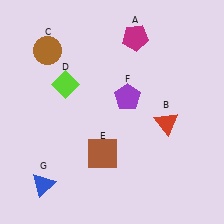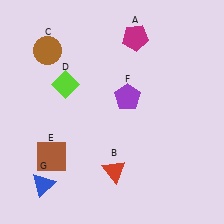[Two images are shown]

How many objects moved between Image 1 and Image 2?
2 objects moved between the two images.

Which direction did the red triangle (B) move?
The red triangle (B) moved left.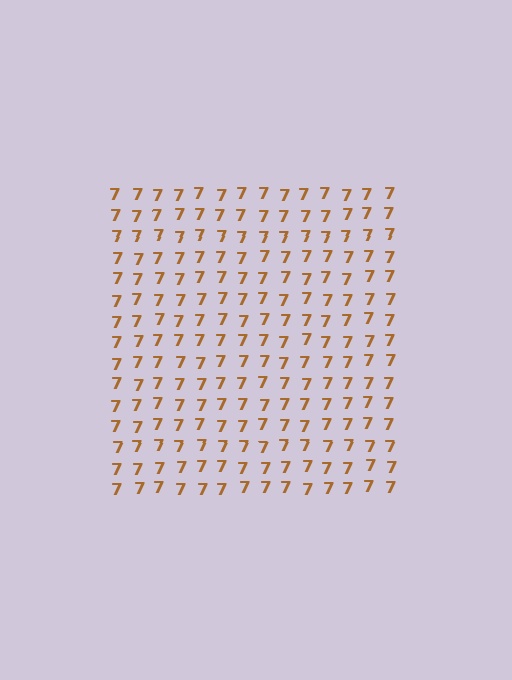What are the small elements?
The small elements are digit 7's.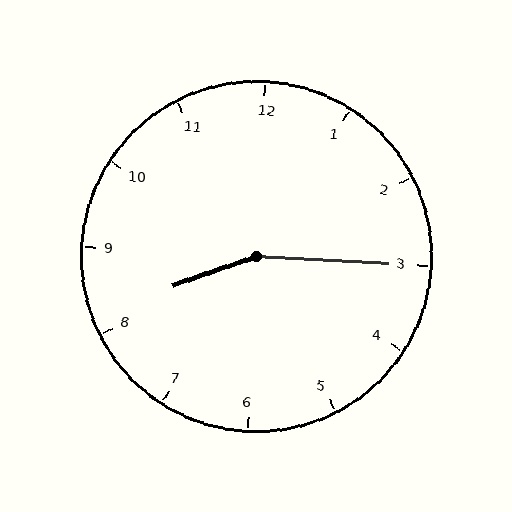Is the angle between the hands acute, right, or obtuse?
It is obtuse.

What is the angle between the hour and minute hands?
Approximately 158 degrees.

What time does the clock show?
8:15.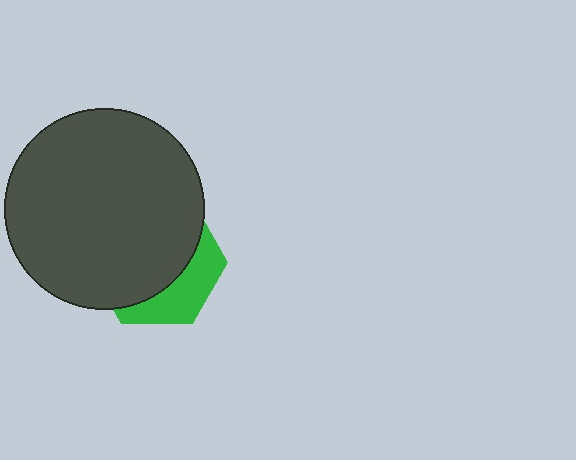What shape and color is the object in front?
The object in front is a dark gray circle.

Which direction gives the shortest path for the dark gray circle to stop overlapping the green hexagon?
Moving toward the upper-left gives the shortest separation.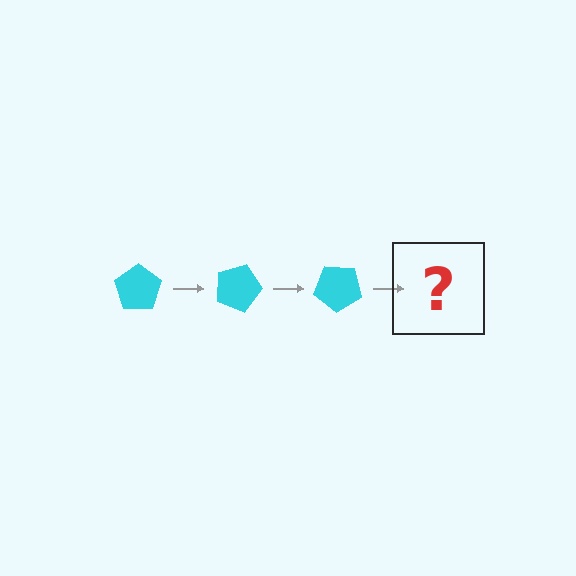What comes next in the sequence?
The next element should be a cyan pentagon rotated 60 degrees.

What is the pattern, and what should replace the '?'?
The pattern is that the pentagon rotates 20 degrees each step. The '?' should be a cyan pentagon rotated 60 degrees.